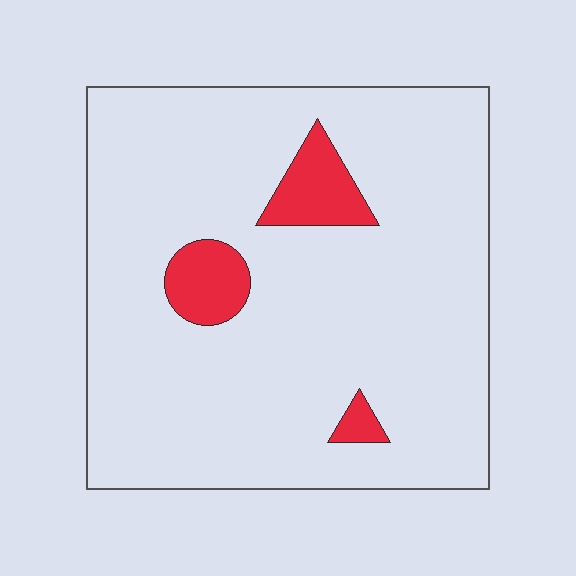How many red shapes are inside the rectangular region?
3.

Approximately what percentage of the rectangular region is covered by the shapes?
Approximately 10%.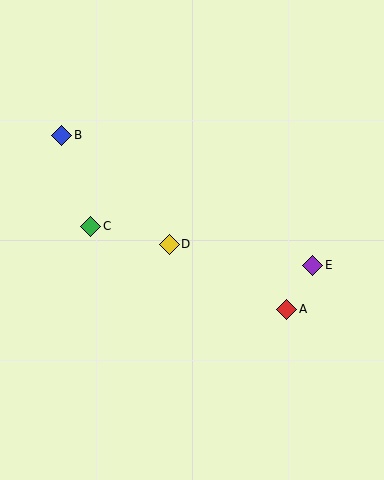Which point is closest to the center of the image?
Point D at (169, 244) is closest to the center.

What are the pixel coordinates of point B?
Point B is at (62, 135).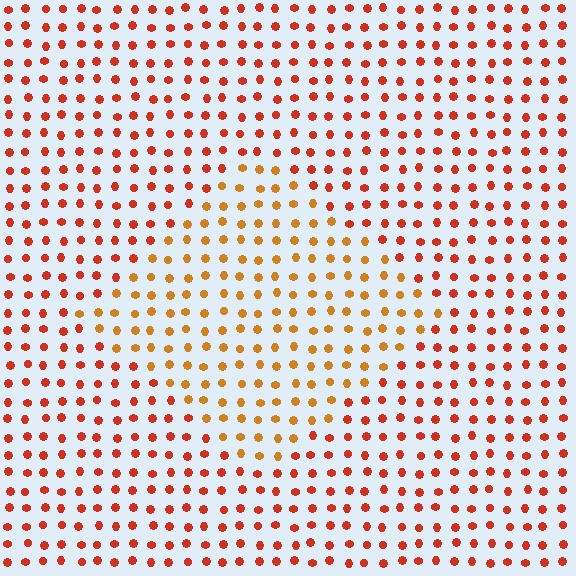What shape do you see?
I see a diamond.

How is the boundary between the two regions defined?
The boundary is defined purely by a slight shift in hue (about 28 degrees). Spacing, size, and orientation are identical on both sides.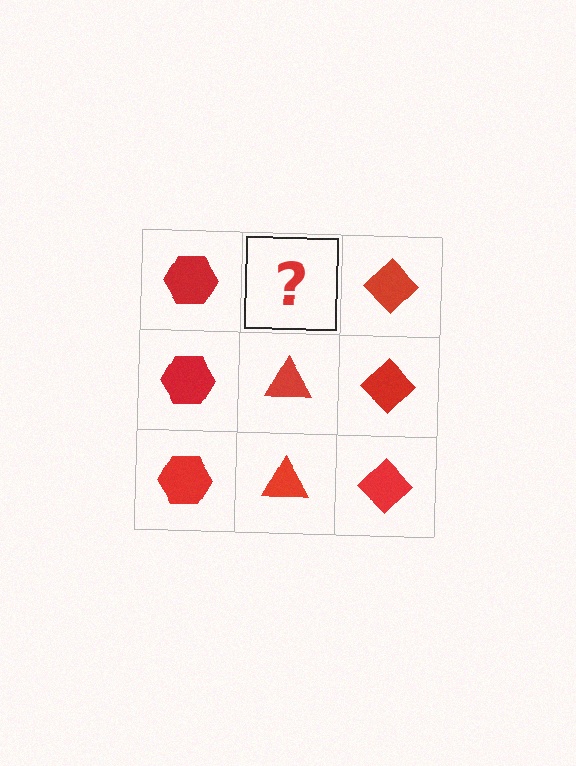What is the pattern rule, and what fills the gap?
The rule is that each column has a consistent shape. The gap should be filled with a red triangle.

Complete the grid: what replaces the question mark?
The question mark should be replaced with a red triangle.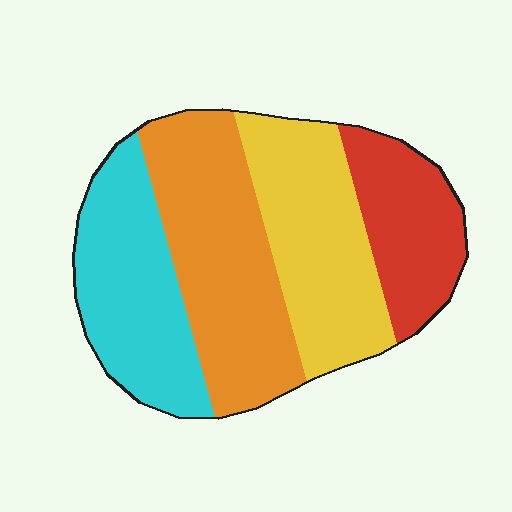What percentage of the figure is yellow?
Yellow covers roughly 25% of the figure.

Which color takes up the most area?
Orange, at roughly 30%.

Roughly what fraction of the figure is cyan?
Cyan takes up less than a quarter of the figure.